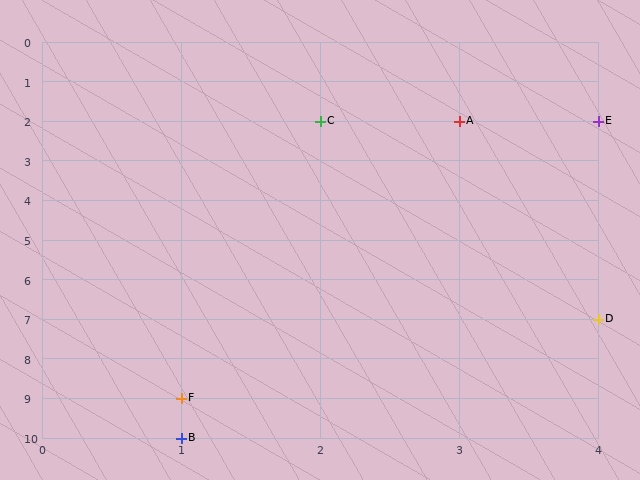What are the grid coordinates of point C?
Point C is at grid coordinates (2, 2).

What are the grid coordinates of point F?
Point F is at grid coordinates (1, 9).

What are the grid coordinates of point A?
Point A is at grid coordinates (3, 2).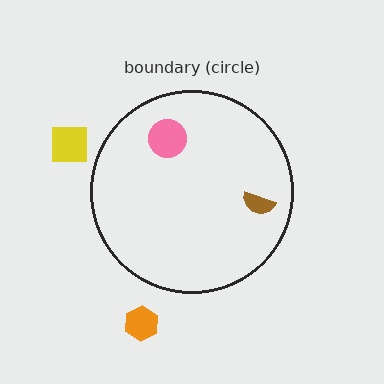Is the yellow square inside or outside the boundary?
Outside.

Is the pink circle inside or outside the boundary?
Inside.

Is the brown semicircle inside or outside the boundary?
Inside.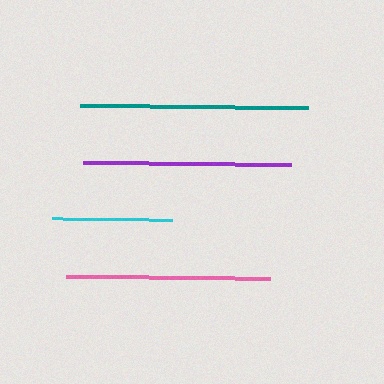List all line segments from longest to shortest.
From longest to shortest: teal, purple, pink, cyan.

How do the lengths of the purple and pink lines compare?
The purple and pink lines are approximately the same length.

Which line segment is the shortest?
The cyan line is the shortest at approximately 120 pixels.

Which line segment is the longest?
The teal line is the longest at approximately 229 pixels.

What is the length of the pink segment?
The pink segment is approximately 204 pixels long.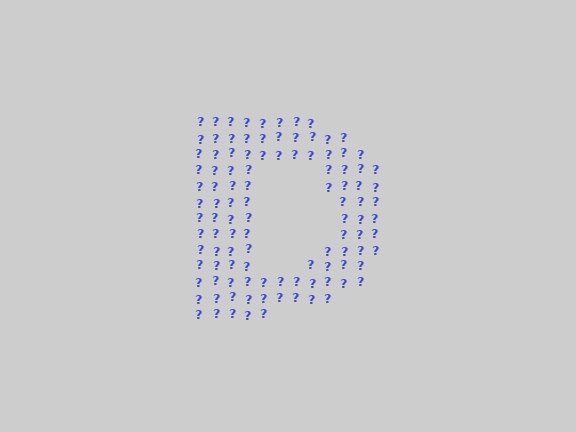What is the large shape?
The large shape is the letter D.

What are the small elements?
The small elements are question marks.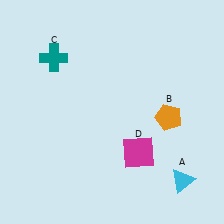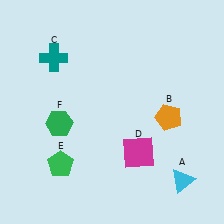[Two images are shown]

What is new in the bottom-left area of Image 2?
A green pentagon (E) was added in the bottom-left area of Image 2.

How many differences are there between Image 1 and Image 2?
There are 2 differences between the two images.